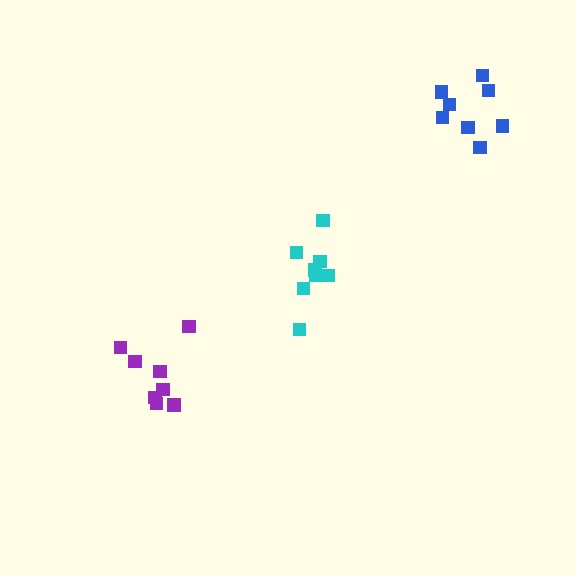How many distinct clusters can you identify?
There are 3 distinct clusters.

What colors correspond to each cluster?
The clusters are colored: blue, cyan, purple.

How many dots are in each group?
Group 1: 8 dots, Group 2: 8 dots, Group 3: 8 dots (24 total).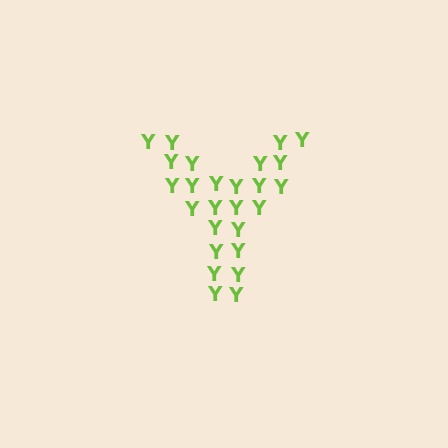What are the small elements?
The small elements are letter Y's.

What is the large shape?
The large shape is the letter Y.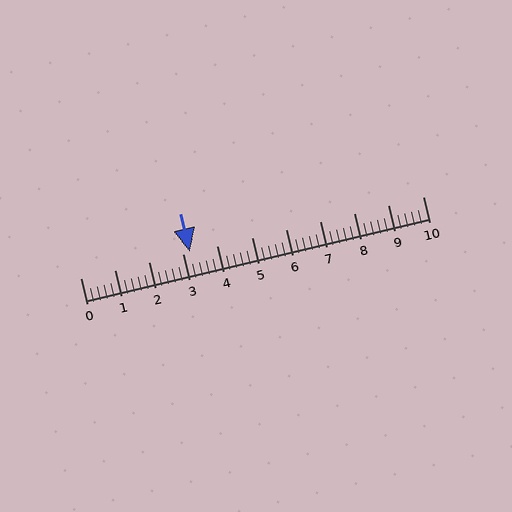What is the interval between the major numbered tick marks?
The major tick marks are spaced 1 units apart.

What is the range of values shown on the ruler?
The ruler shows values from 0 to 10.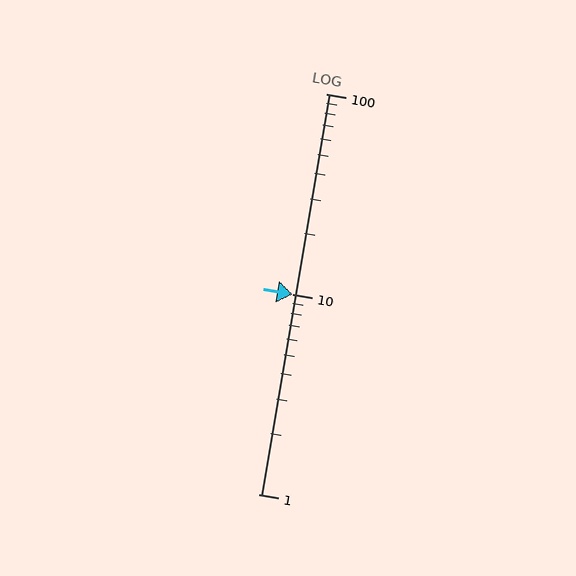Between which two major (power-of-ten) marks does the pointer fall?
The pointer is between 10 and 100.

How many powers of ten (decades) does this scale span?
The scale spans 2 decades, from 1 to 100.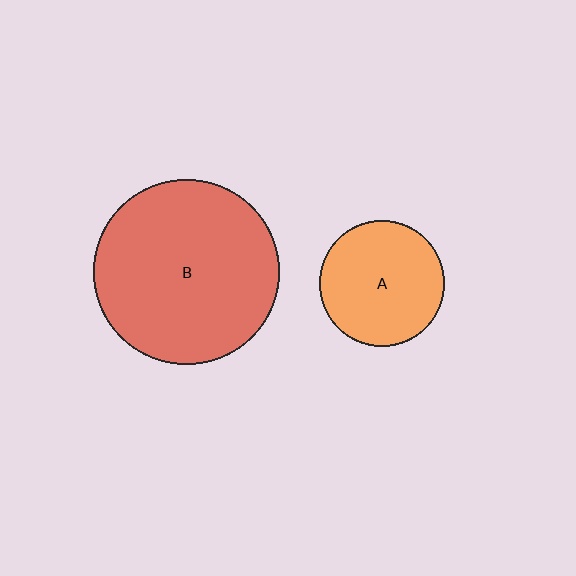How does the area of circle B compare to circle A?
Approximately 2.2 times.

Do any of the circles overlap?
No, none of the circles overlap.